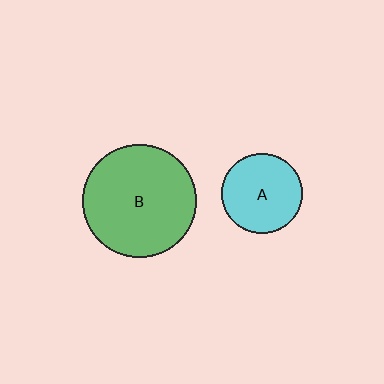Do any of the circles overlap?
No, none of the circles overlap.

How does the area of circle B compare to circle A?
Approximately 2.0 times.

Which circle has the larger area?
Circle B (green).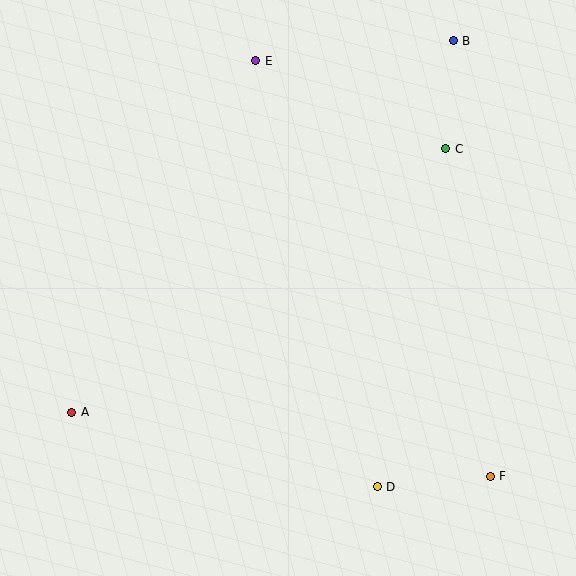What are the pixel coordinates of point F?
Point F is at (490, 476).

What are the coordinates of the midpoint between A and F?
The midpoint between A and F is at (281, 444).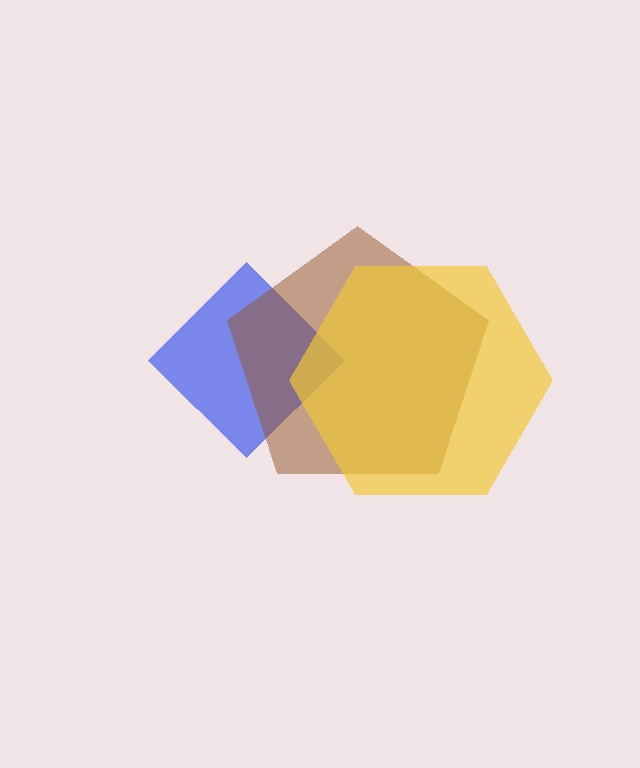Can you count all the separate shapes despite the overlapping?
Yes, there are 3 separate shapes.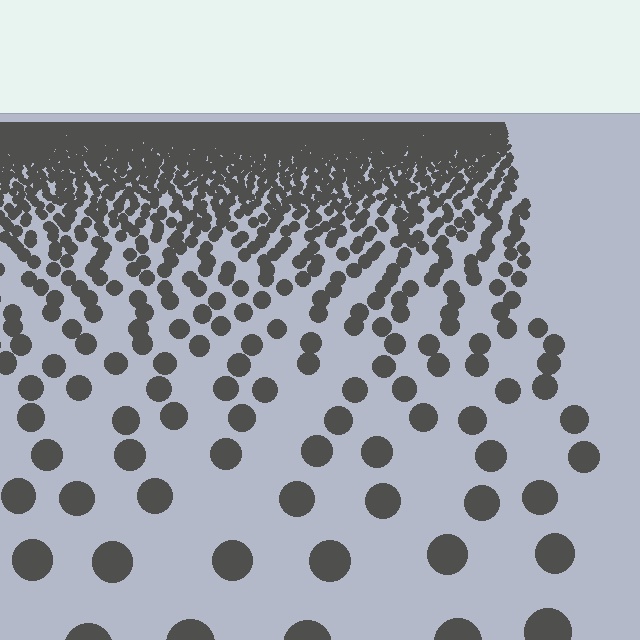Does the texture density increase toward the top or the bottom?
Density increases toward the top.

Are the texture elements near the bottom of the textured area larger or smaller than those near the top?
Larger. Near the bottom, elements are closer to the viewer and appear at a bigger on-screen size.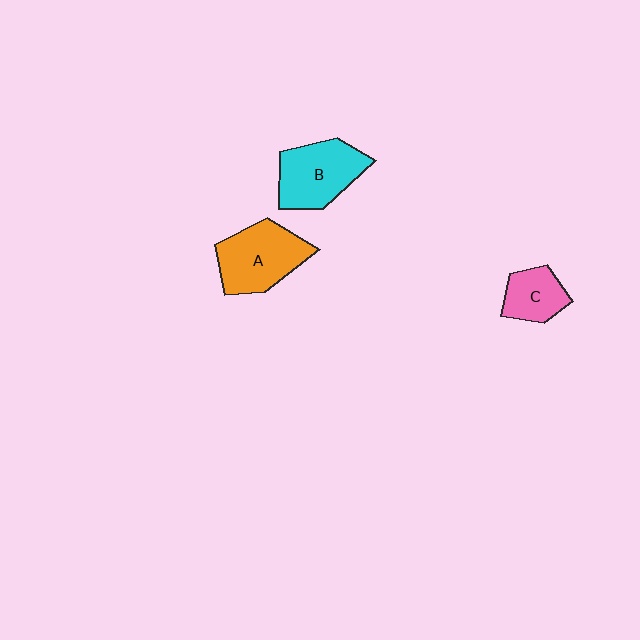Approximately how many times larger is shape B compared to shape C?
Approximately 1.7 times.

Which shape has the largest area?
Shape A (orange).